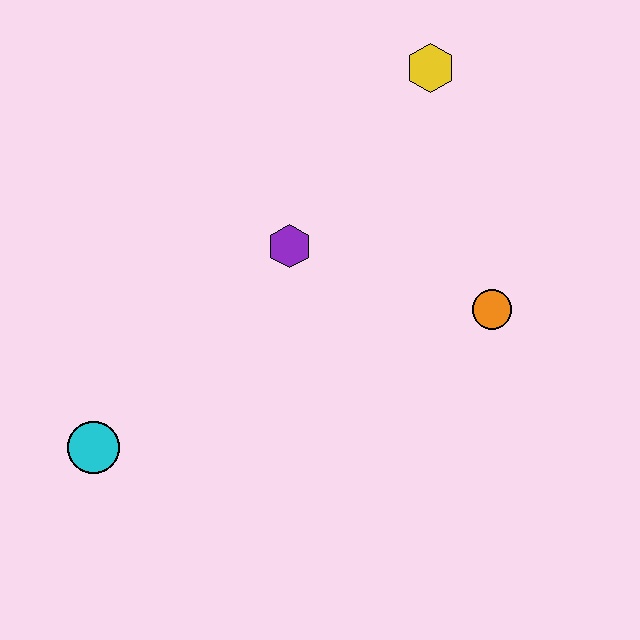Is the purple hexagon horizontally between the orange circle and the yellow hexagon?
No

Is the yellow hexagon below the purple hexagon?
No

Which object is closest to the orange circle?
The purple hexagon is closest to the orange circle.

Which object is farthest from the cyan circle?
The yellow hexagon is farthest from the cyan circle.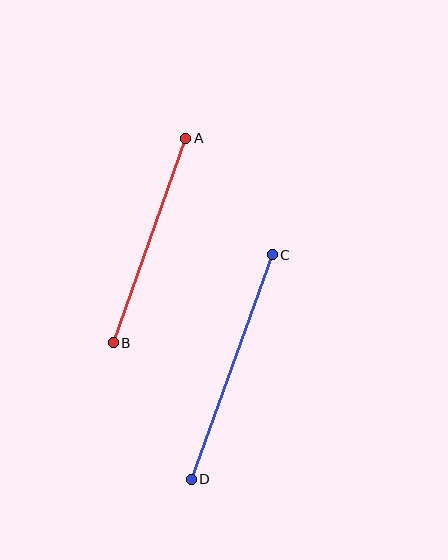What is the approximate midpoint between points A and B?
The midpoint is at approximately (149, 241) pixels.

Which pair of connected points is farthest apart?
Points C and D are farthest apart.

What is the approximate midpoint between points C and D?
The midpoint is at approximately (232, 367) pixels.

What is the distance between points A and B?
The distance is approximately 217 pixels.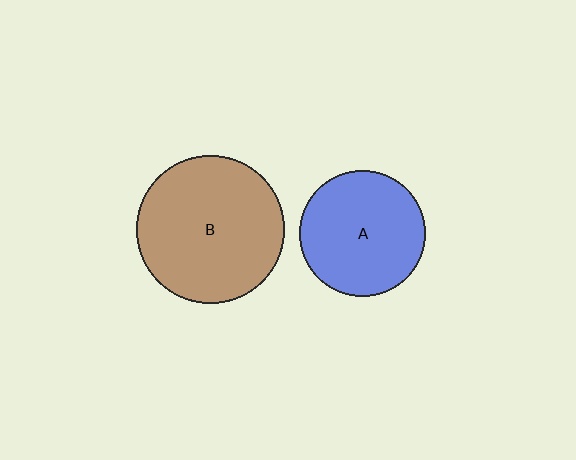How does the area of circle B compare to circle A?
Approximately 1.4 times.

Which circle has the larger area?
Circle B (brown).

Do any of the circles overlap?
No, none of the circles overlap.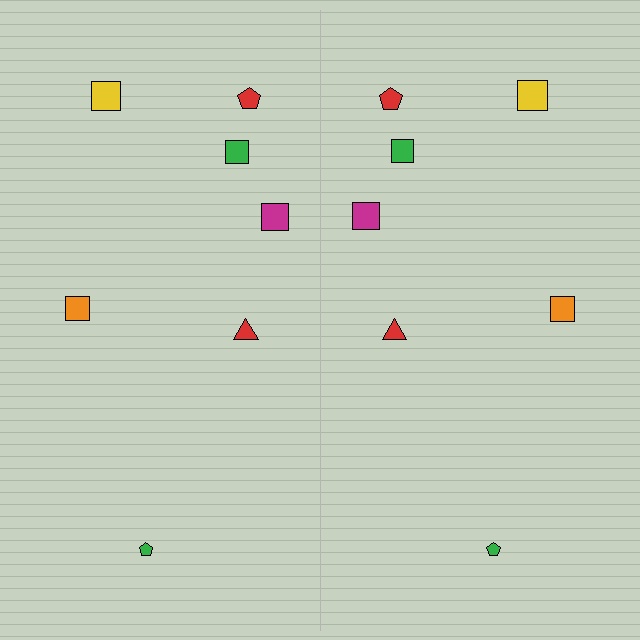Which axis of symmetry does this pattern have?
The pattern has a vertical axis of symmetry running through the center of the image.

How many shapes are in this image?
There are 14 shapes in this image.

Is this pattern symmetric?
Yes, this pattern has bilateral (reflection) symmetry.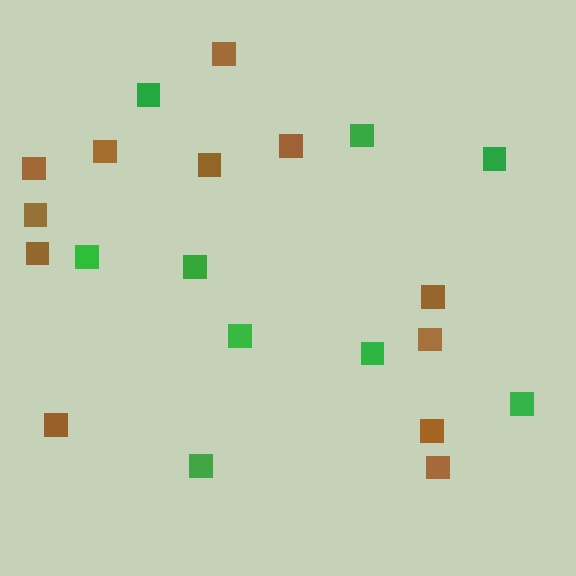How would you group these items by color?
There are 2 groups: one group of green squares (9) and one group of brown squares (12).